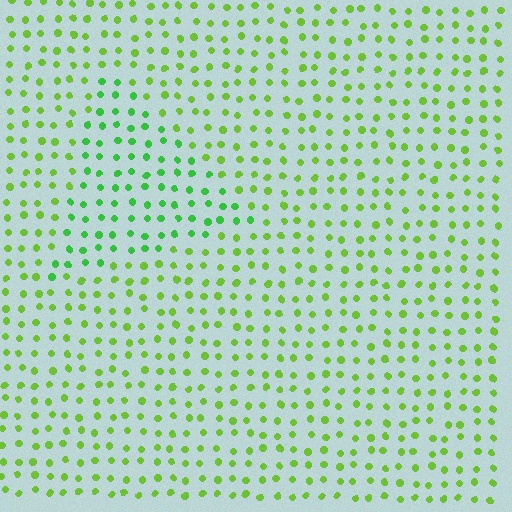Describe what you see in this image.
The image is filled with small lime elements in a uniform arrangement. A triangle-shaped region is visible where the elements are tinted to a slightly different hue, forming a subtle color boundary.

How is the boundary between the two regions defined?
The boundary is defined purely by a slight shift in hue (about 28 degrees). Spacing, size, and orientation are identical on both sides.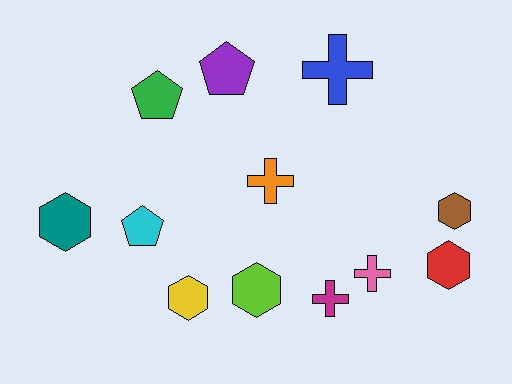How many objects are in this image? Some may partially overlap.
There are 12 objects.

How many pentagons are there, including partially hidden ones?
There are 3 pentagons.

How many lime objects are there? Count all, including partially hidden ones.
There is 1 lime object.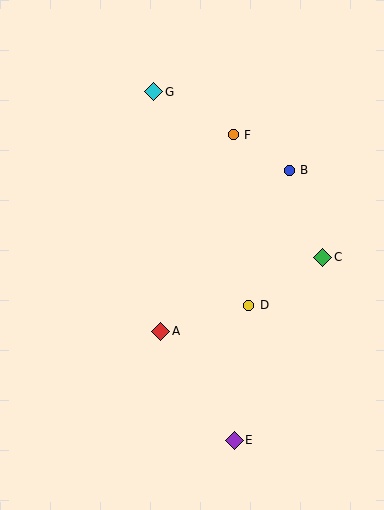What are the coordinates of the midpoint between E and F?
The midpoint between E and F is at (234, 288).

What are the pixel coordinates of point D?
Point D is at (249, 305).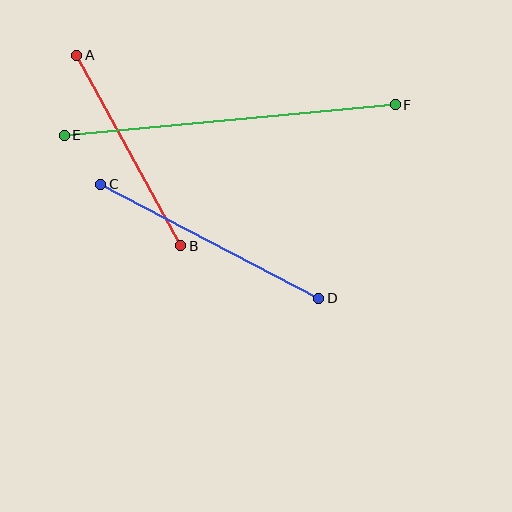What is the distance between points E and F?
The distance is approximately 333 pixels.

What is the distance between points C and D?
The distance is approximately 246 pixels.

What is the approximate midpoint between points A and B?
The midpoint is at approximately (129, 151) pixels.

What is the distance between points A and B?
The distance is approximately 217 pixels.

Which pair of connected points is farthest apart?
Points E and F are farthest apart.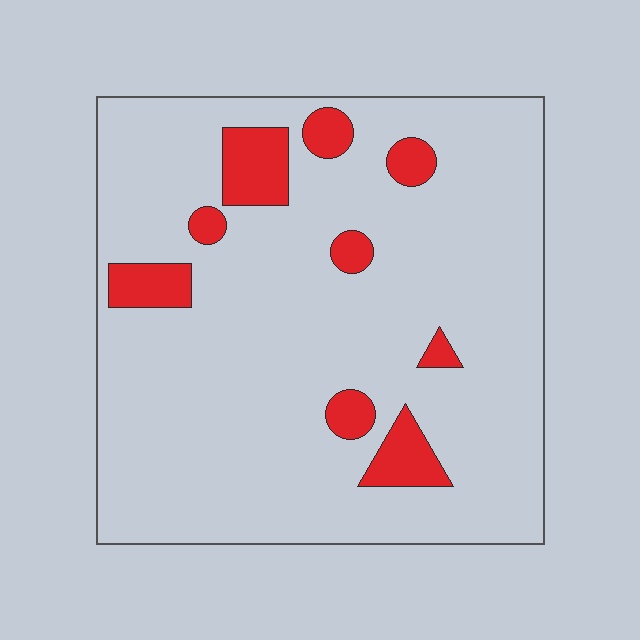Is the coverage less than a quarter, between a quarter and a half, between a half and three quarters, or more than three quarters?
Less than a quarter.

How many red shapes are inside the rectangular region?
9.